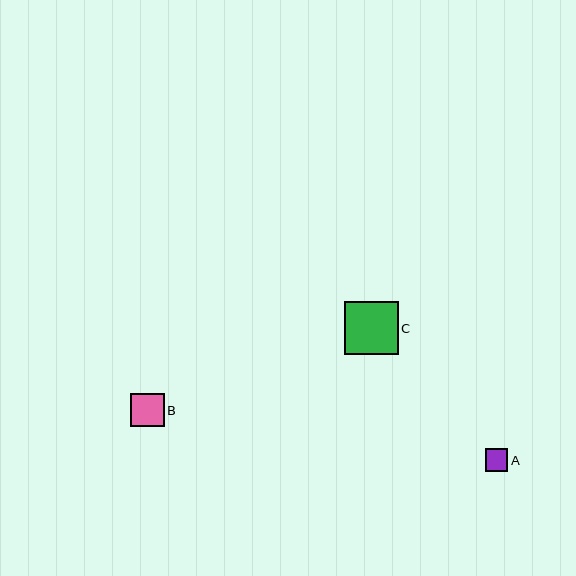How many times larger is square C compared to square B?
Square C is approximately 1.6 times the size of square B.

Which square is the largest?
Square C is the largest with a size of approximately 54 pixels.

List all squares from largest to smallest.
From largest to smallest: C, B, A.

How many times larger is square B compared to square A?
Square B is approximately 1.5 times the size of square A.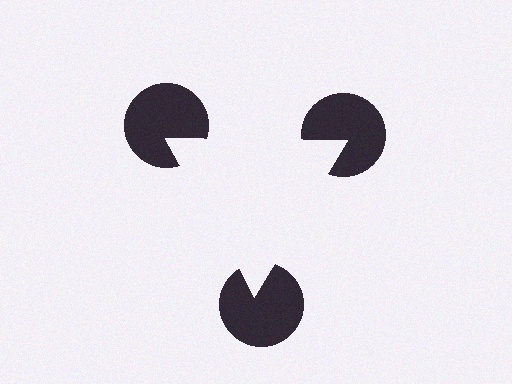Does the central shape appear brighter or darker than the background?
It typically appears slightly brighter than the background, even though no actual brightness change is drawn.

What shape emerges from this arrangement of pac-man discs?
An illusory triangle — its edges are inferred from the aligned wedge cuts in the pac-man discs, not physically drawn.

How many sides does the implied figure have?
3 sides.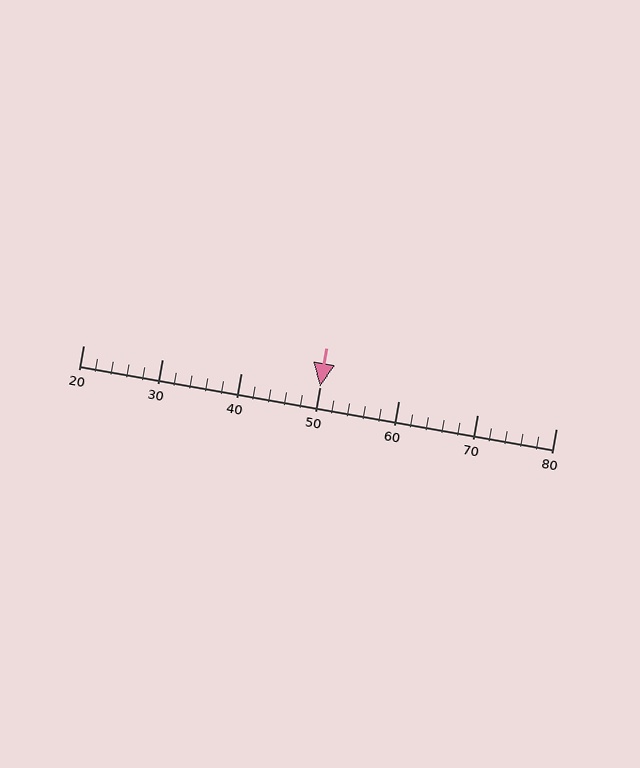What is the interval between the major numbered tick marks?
The major tick marks are spaced 10 units apart.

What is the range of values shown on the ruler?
The ruler shows values from 20 to 80.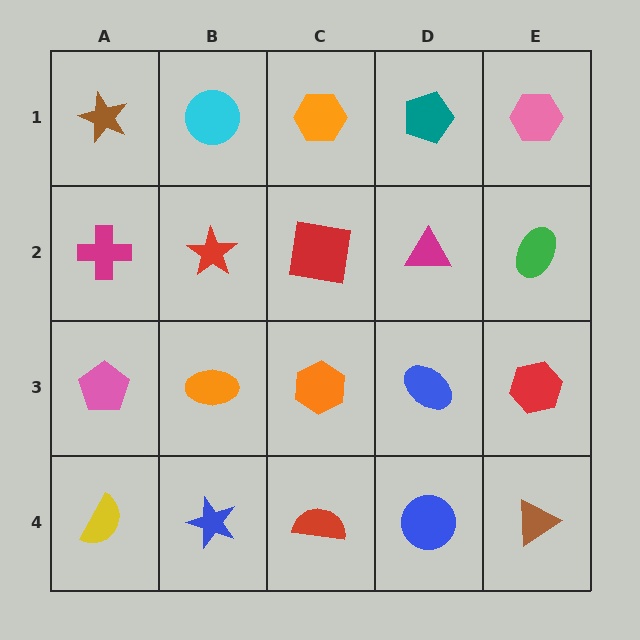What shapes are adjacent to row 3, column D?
A magenta triangle (row 2, column D), a blue circle (row 4, column D), an orange hexagon (row 3, column C), a red hexagon (row 3, column E).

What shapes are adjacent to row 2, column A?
A brown star (row 1, column A), a pink pentagon (row 3, column A), a red star (row 2, column B).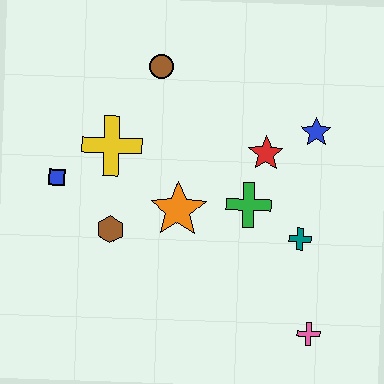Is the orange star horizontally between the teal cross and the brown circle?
Yes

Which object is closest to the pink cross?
The teal cross is closest to the pink cross.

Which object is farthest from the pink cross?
The brown circle is farthest from the pink cross.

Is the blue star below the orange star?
No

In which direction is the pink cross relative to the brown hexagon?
The pink cross is to the right of the brown hexagon.